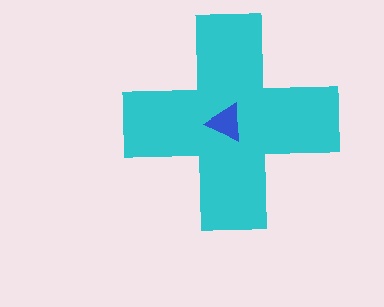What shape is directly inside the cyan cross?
The blue triangle.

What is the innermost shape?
The blue triangle.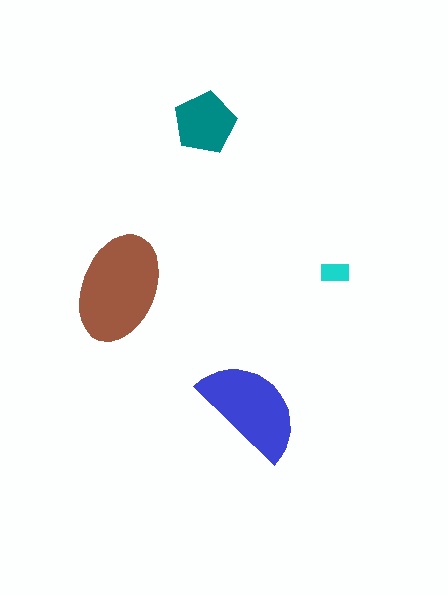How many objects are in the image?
There are 4 objects in the image.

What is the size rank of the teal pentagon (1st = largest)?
3rd.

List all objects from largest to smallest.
The brown ellipse, the blue semicircle, the teal pentagon, the cyan rectangle.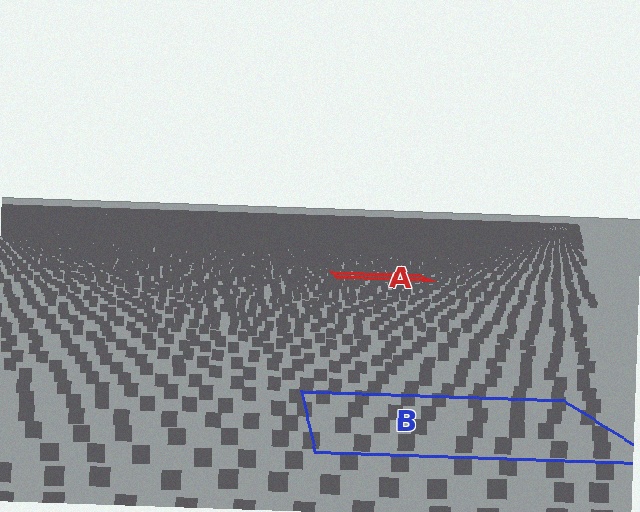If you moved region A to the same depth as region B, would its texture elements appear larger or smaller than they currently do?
They would appear larger. At a closer depth, the same texture elements are projected at a bigger on-screen size.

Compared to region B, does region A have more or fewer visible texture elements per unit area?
Region A has more texture elements per unit area — they are packed more densely because it is farther away.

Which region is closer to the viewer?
Region B is closer. The texture elements there are larger and more spread out.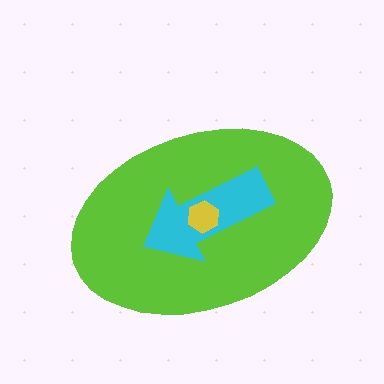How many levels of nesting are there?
3.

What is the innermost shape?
The yellow hexagon.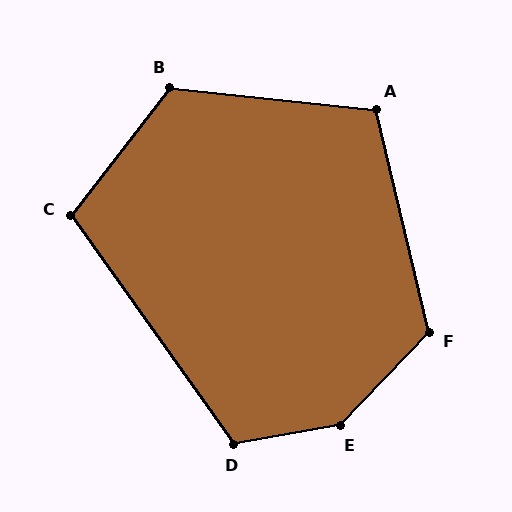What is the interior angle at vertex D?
Approximately 116 degrees (obtuse).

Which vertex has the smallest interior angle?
C, at approximately 107 degrees.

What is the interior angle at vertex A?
Approximately 109 degrees (obtuse).